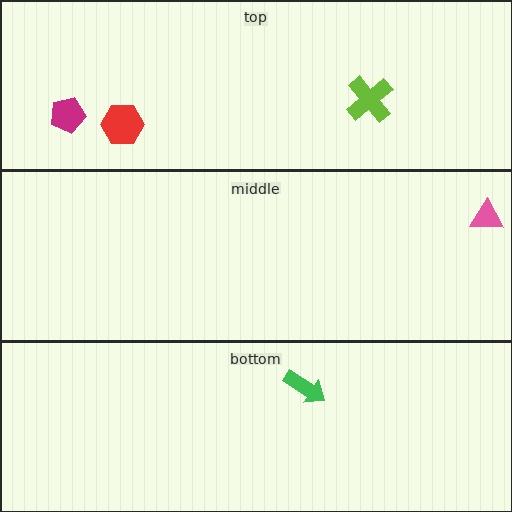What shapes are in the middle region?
The pink triangle.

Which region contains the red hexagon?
The top region.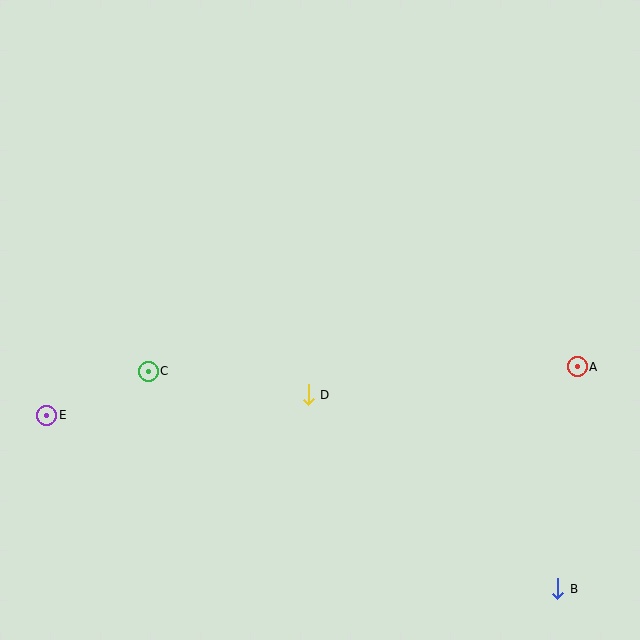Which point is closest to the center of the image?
Point D at (308, 395) is closest to the center.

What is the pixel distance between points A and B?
The distance between A and B is 223 pixels.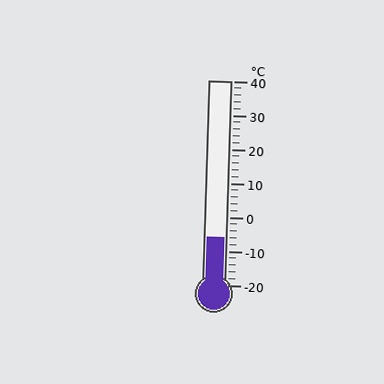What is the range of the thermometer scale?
The thermometer scale ranges from -20°C to 40°C.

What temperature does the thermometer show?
The thermometer shows approximately -6°C.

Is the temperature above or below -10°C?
The temperature is above -10°C.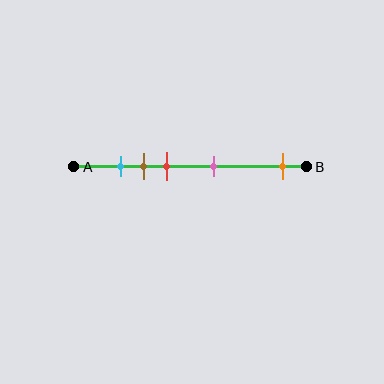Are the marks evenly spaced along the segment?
No, the marks are not evenly spaced.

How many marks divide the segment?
There are 5 marks dividing the segment.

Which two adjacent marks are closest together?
The cyan and brown marks are the closest adjacent pair.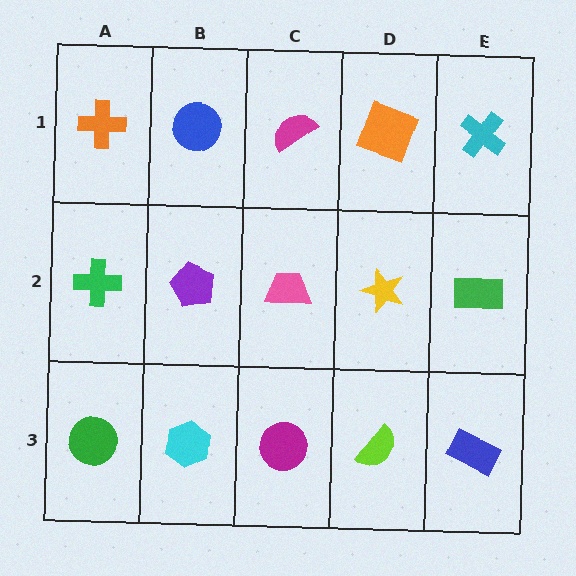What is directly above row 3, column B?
A purple pentagon.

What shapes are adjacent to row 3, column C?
A pink trapezoid (row 2, column C), a cyan hexagon (row 3, column B), a lime semicircle (row 3, column D).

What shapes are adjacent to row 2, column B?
A blue circle (row 1, column B), a cyan hexagon (row 3, column B), a green cross (row 2, column A), a pink trapezoid (row 2, column C).